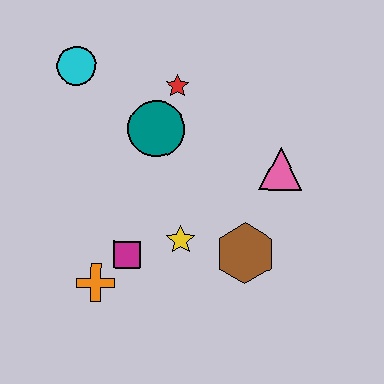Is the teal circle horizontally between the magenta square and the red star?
Yes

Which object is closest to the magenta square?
The orange cross is closest to the magenta square.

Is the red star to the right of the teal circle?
Yes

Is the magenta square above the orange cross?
Yes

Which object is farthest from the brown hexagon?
The cyan circle is farthest from the brown hexagon.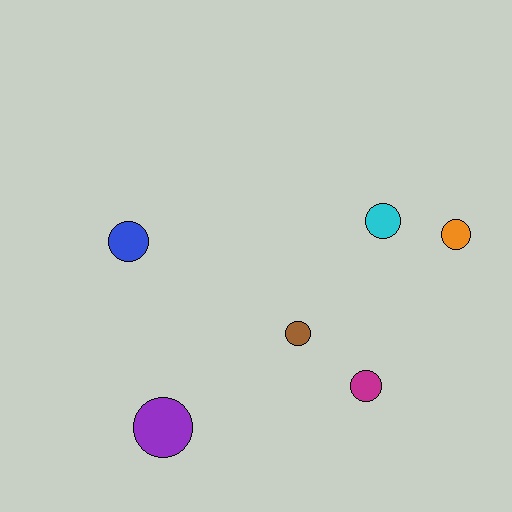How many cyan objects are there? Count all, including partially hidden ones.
There is 1 cyan object.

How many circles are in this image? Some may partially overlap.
There are 6 circles.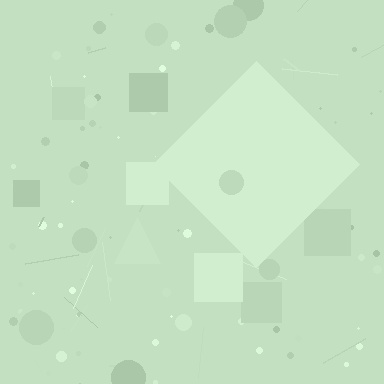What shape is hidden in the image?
A diamond is hidden in the image.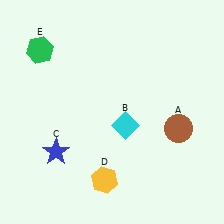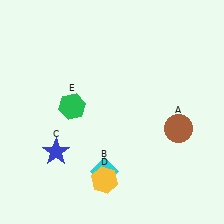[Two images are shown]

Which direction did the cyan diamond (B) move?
The cyan diamond (B) moved down.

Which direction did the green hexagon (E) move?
The green hexagon (E) moved down.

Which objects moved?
The objects that moved are: the cyan diamond (B), the green hexagon (E).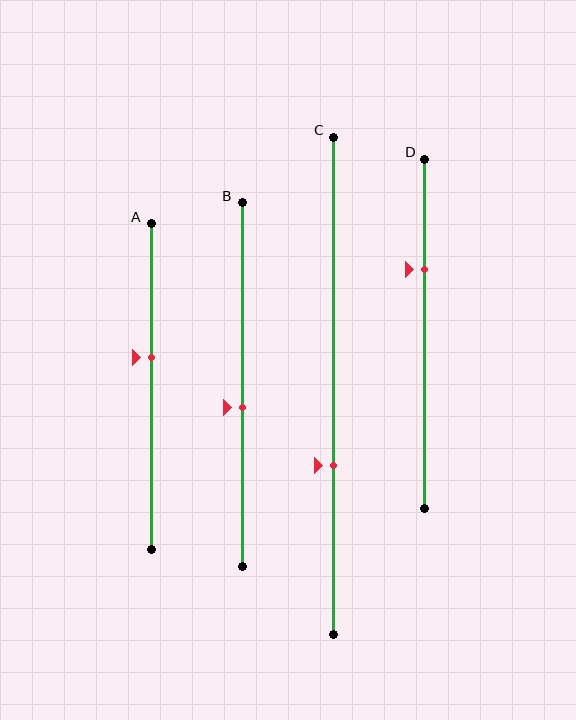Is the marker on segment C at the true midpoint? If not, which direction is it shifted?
No, the marker on segment C is shifted downward by about 16% of the segment length.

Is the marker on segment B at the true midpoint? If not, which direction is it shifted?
No, the marker on segment B is shifted downward by about 6% of the segment length.